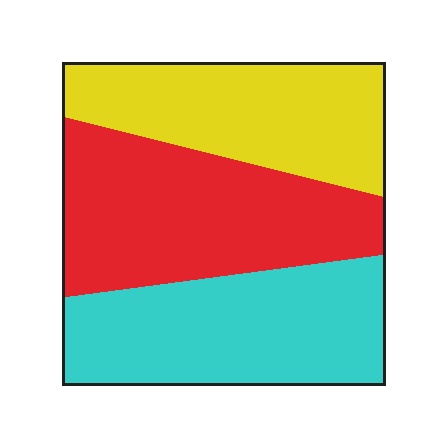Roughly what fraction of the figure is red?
Red takes up between a quarter and a half of the figure.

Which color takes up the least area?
Yellow, at roughly 30%.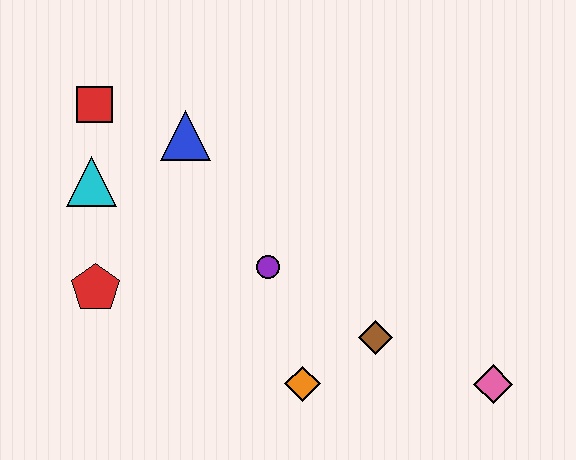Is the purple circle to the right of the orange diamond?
No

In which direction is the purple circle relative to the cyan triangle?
The purple circle is to the right of the cyan triangle.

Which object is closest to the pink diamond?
The brown diamond is closest to the pink diamond.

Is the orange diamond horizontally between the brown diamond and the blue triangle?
Yes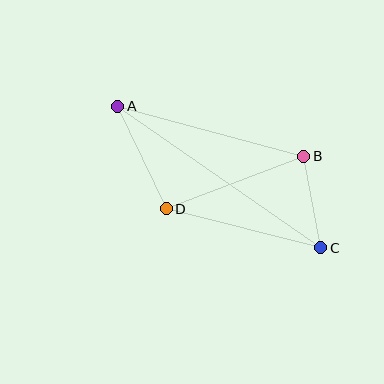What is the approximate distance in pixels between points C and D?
The distance between C and D is approximately 159 pixels.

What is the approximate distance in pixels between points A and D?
The distance between A and D is approximately 113 pixels.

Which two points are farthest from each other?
Points A and C are farthest from each other.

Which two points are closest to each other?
Points B and C are closest to each other.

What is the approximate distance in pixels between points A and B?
The distance between A and B is approximately 192 pixels.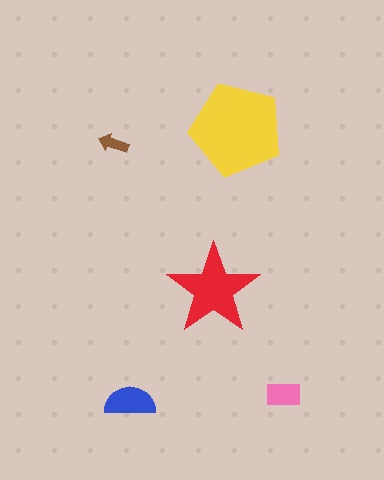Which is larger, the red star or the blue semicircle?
The red star.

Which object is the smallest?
The brown arrow.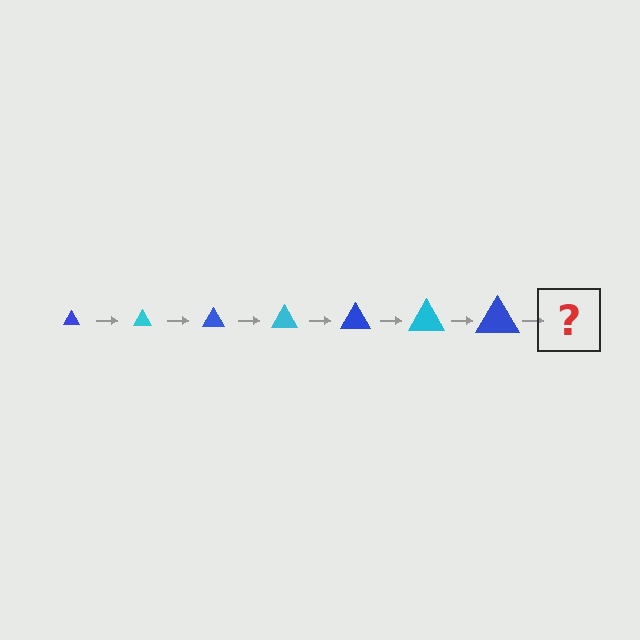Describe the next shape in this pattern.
It should be a cyan triangle, larger than the previous one.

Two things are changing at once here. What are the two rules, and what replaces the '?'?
The two rules are that the triangle grows larger each step and the color cycles through blue and cyan. The '?' should be a cyan triangle, larger than the previous one.